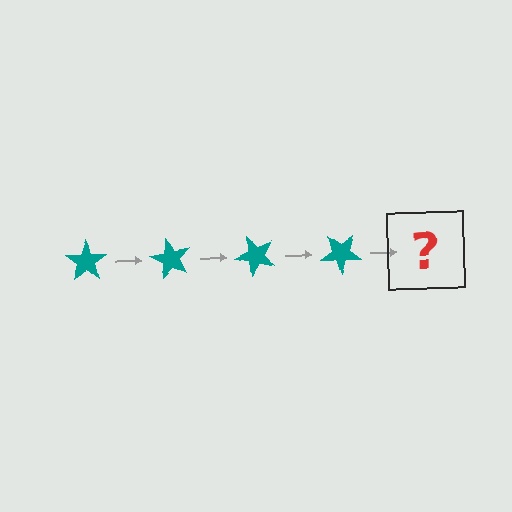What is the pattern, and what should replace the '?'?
The pattern is that the star rotates 60 degrees each step. The '?' should be a teal star rotated 240 degrees.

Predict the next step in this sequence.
The next step is a teal star rotated 240 degrees.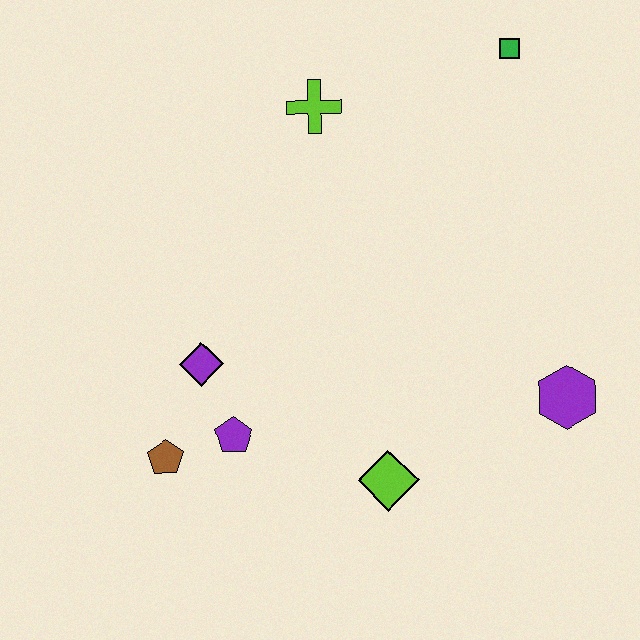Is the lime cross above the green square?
No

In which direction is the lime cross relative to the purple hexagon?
The lime cross is above the purple hexagon.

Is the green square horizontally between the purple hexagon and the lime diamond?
Yes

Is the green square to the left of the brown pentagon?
No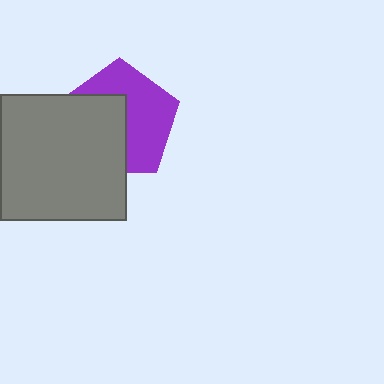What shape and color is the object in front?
The object in front is a gray square.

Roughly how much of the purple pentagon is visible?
About half of it is visible (roughly 52%).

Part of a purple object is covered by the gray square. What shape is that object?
It is a pentagon.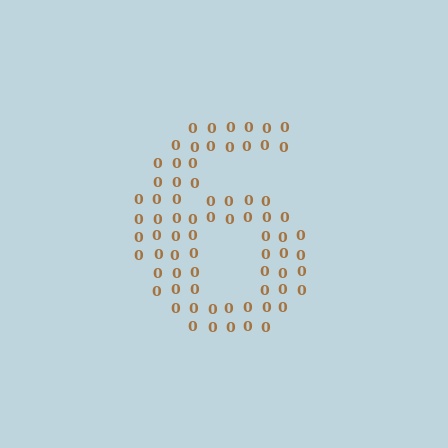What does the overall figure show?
The overall figure shows the digit 6.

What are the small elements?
The small elements are digit 0's.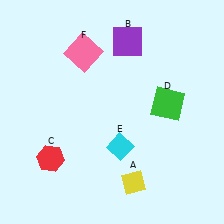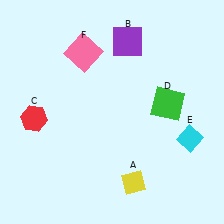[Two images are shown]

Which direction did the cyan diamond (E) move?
The cyan diamond (E) moved right.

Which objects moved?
The objects that moved are: the red hexagon (C), the cyan diamond (E).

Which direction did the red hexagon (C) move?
The red hexagon (C) moved up.